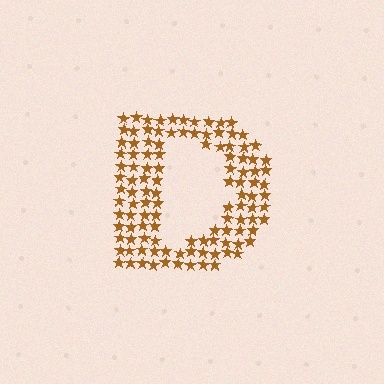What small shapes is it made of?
It is made of small stars.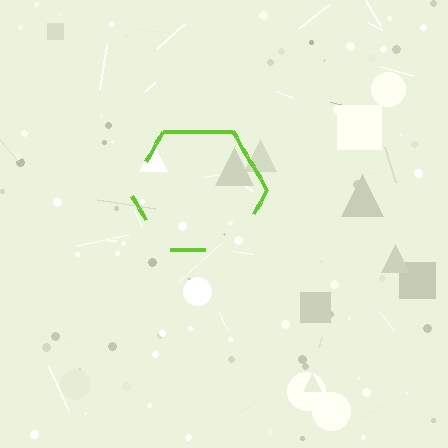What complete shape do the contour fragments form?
The contour fragments form a hexagon.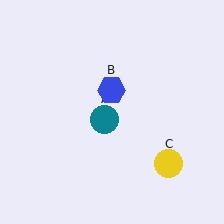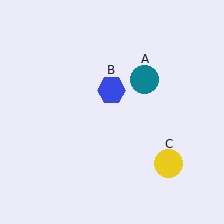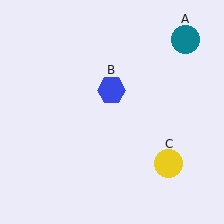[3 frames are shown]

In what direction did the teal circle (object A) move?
The teal circle (object A) moved up and to the right.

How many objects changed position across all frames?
1 object changed position: teal circle (object A).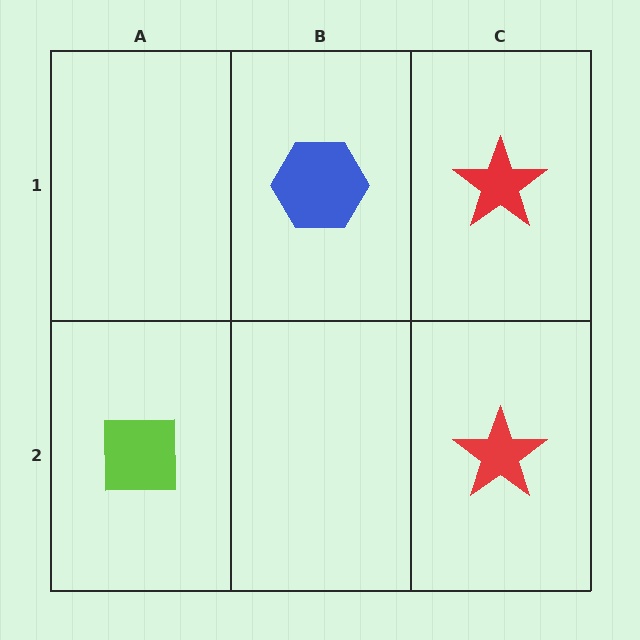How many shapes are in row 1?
2 shapes.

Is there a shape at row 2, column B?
No, that cell is empty.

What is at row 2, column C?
A red star.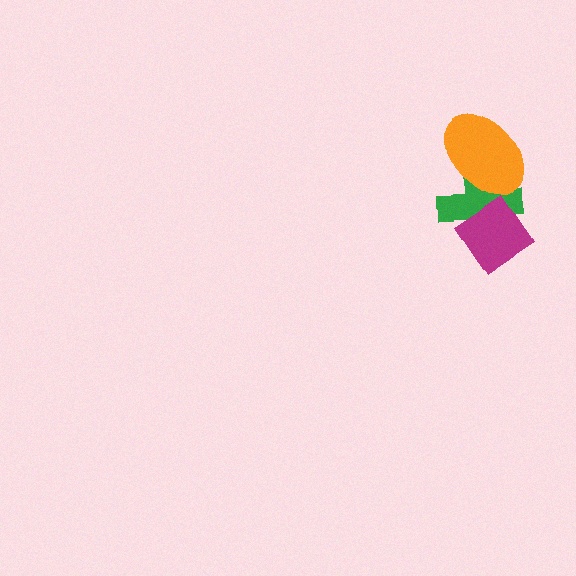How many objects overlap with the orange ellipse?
1 object overlaps with the orange ellipse.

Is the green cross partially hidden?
Yes, it is partially covered by another shape.